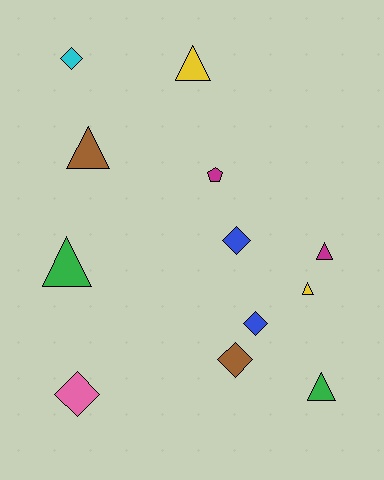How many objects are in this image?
There are 12 objects.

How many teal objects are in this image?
There are no teal objects.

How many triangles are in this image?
There are 6 triangles.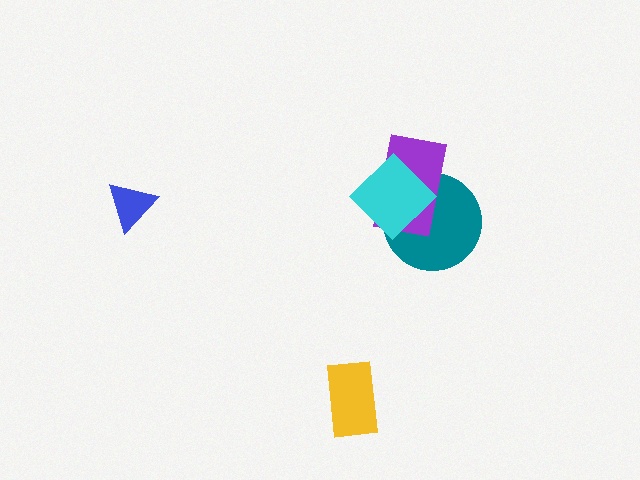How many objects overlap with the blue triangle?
0 objects overlap with the blue triangle.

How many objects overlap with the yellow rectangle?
0 objects overlap with the yellow rectangle.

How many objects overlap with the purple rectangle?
2 objects overlap with the purple rectangle.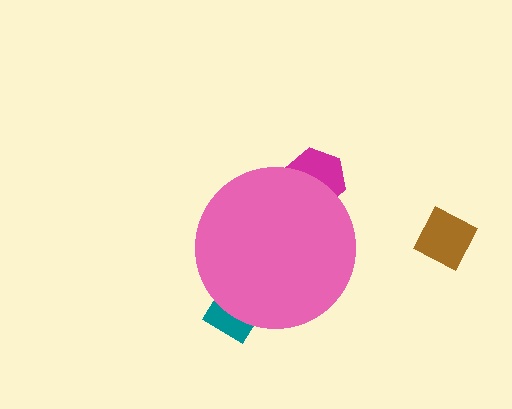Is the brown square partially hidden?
No, the brown square is fully visible.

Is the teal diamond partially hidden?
Yes, the teal diamond is partially hidden behind the pink circle.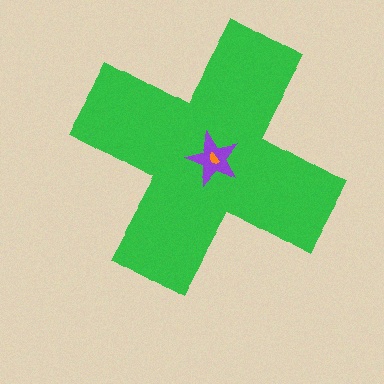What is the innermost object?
The orange semicircle.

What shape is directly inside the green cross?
The purple star.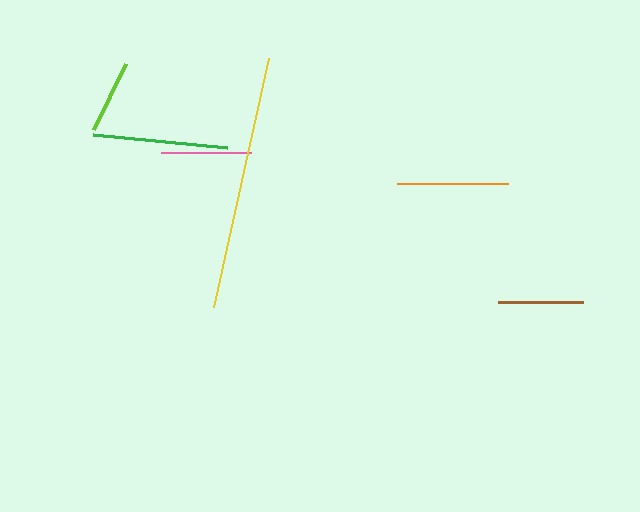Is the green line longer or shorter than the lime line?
The green line is longer than the lime line.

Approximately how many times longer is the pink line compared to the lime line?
The pink line is approximately 1.2 times the length of the lime line.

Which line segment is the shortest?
The lime line is the shortest at approximately 73 pixels.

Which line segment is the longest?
The yellow line is the longest at approximately 255 pixels.